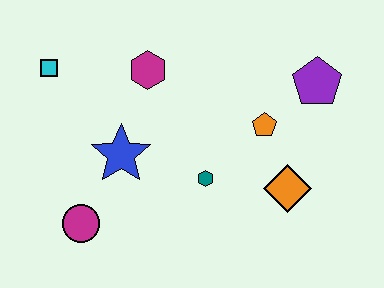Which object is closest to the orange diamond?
The orange pentagon is closest to the orange diamond.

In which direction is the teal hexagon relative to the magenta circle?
The teal hexagon is to the right of the magenta circle.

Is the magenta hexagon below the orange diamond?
No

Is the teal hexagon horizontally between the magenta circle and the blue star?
No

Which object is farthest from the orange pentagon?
The cyan square is farthest from the orange pentagon.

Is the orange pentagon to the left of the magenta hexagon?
No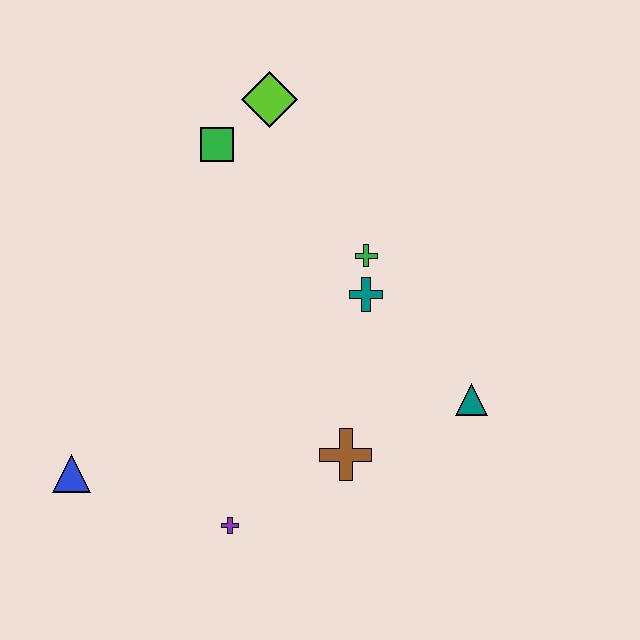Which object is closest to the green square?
The lime diamond is closest to the green square.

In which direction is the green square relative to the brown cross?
The green square is above the brown cross.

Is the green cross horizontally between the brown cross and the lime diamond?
No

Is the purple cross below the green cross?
Yes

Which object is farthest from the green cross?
The blue triangle is farthest from the green cross.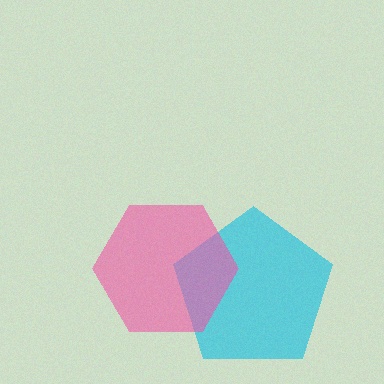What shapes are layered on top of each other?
The layered shapes are: a cyan pentagon, a pink hexagon.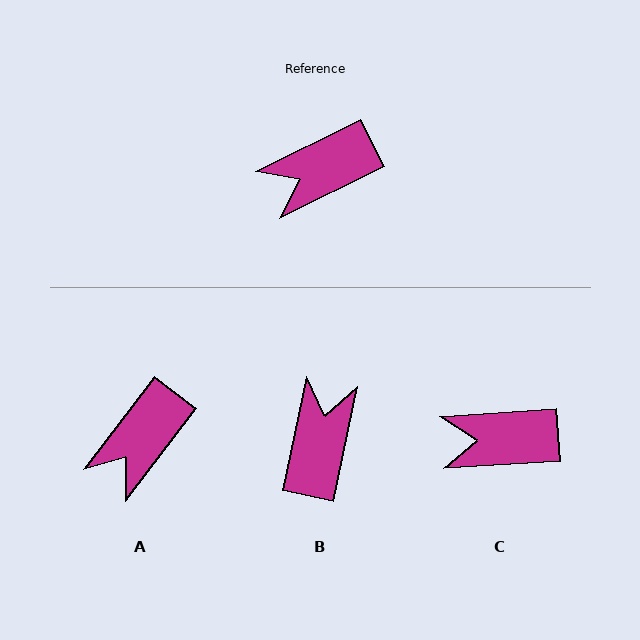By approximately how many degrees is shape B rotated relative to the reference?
Approximately 128 degrees clockwise.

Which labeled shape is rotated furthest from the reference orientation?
B, about 128 degrees away.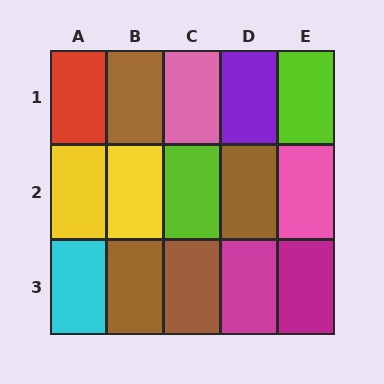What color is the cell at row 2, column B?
Yellow.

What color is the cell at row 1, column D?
Purple.